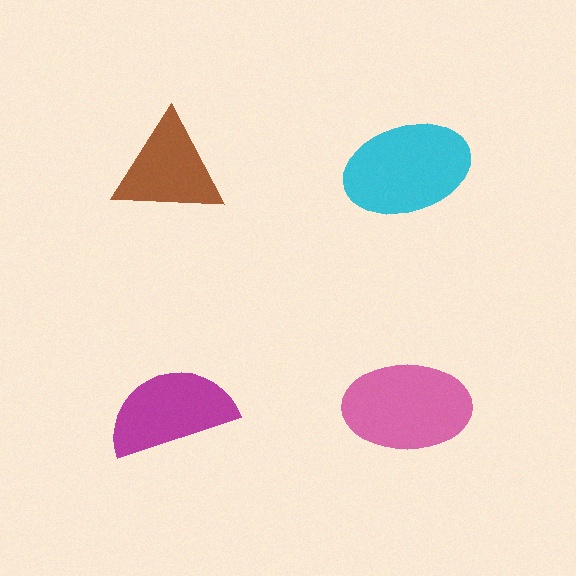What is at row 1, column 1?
A brown triangle.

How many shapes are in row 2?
2 shapes.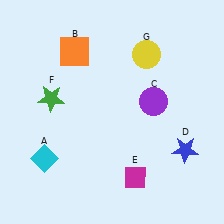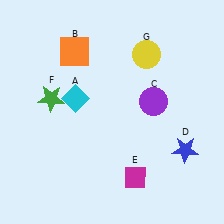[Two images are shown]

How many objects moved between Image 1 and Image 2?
1 object moved between the two images.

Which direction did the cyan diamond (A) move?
The cyan diamond (A) moved up.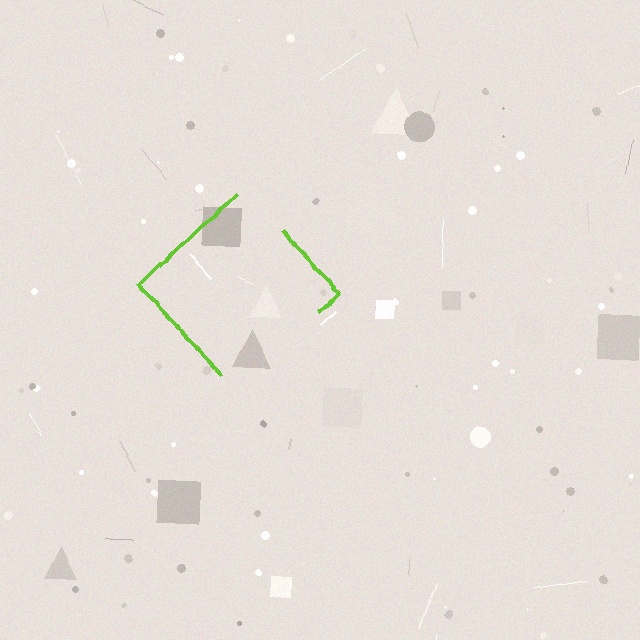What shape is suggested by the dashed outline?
The dashed outline suggests a diamond.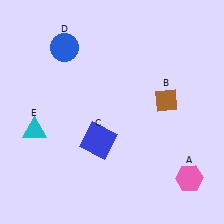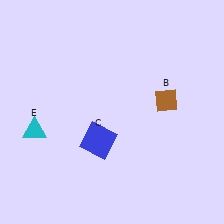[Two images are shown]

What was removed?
The pink hexagon (A), the blue circle (D) were removed in Image 2.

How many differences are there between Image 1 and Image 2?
There are 2 differences between the two images.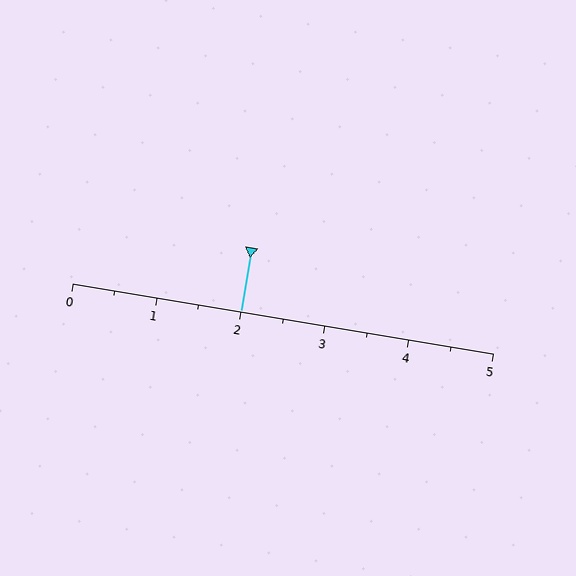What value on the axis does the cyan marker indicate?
The marker indicates approximately 2.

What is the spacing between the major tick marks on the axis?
The major ticks are spaced 1 apart.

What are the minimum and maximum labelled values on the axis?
The axis runs from 0 to 5.